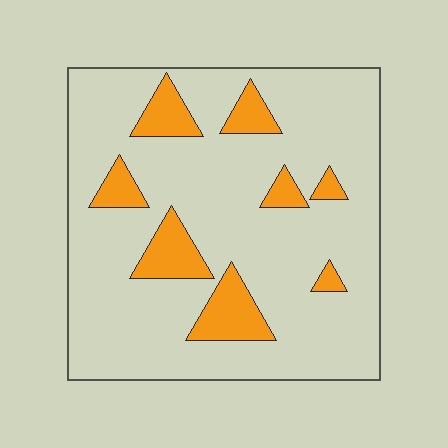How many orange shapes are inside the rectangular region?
8.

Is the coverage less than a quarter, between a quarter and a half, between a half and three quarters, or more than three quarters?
Less than a quarter.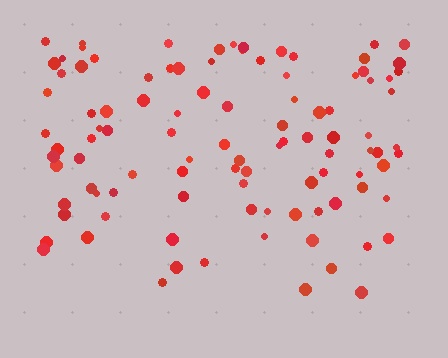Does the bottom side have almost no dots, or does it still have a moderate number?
Still a moderate number, just noticeably fewer than the top.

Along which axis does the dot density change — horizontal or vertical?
Vertical.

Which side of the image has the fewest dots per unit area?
The bottom.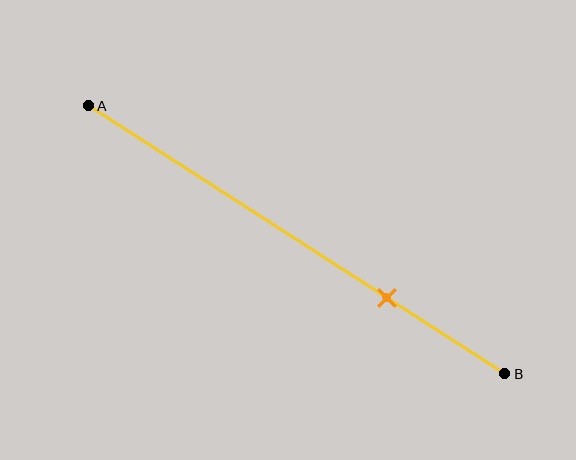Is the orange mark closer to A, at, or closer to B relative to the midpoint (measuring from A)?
The orange mark is closer to point B than the midpoint of segment AB.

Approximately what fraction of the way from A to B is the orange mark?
The orange mark is approximately 70% of the way from A to B.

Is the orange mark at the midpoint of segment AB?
No, the mark is at about 70% from A, not at the 50% midpoint.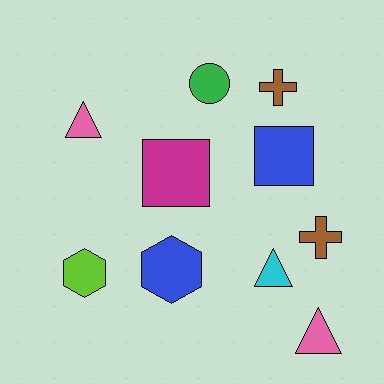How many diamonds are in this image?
There are no diamonds.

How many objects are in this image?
There are 10 objects.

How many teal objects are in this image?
There are no teal objects.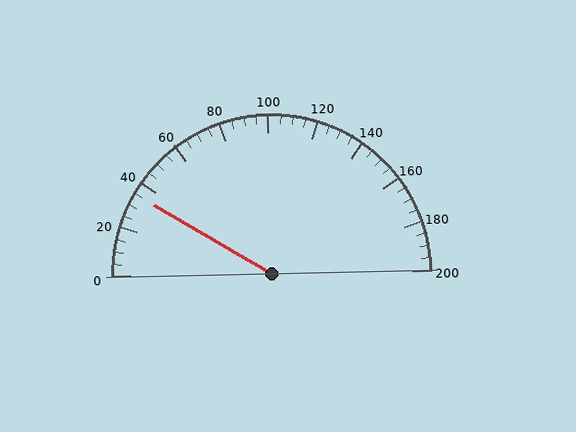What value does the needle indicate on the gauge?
The needle indicates approximately 35.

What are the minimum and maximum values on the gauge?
The gauge ranges from 0 to 200.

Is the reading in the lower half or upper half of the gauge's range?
The reading is in the lower half of the range (0 to 200).